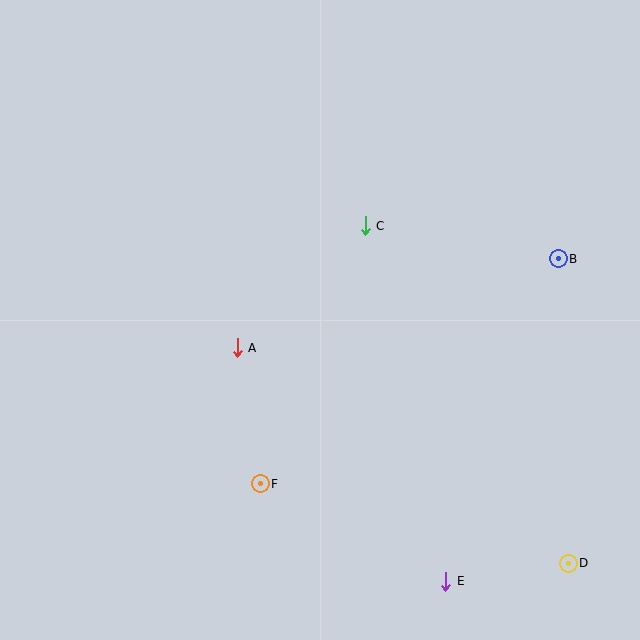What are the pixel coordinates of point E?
Point E is at (446, 582).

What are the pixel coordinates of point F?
Point F is at (260, 484).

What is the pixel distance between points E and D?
The distance between E and D is 124 pixels.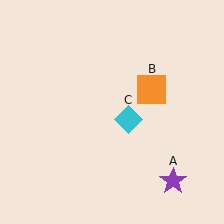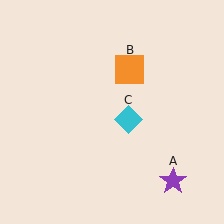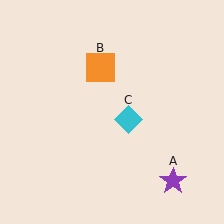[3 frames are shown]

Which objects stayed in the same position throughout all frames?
Purple star (object A) and cyan diamond (object C) remained stationary.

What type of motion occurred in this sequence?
The orange square (object B) rotated counterclockwise around the center of the scene.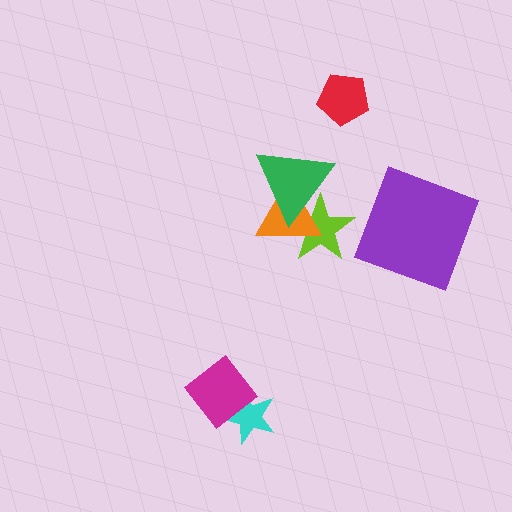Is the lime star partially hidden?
Yes, it is partially covered by another shape.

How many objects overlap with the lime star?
2 objects overlap with the lime star.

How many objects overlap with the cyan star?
1 object overlaps with the cyan star.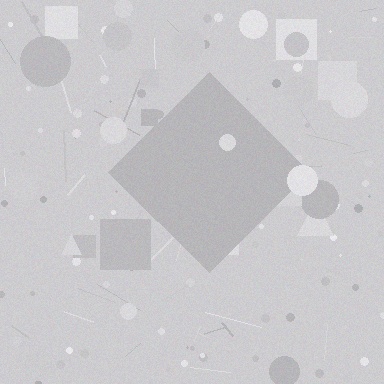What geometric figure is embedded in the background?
A diamond is embedded in the background.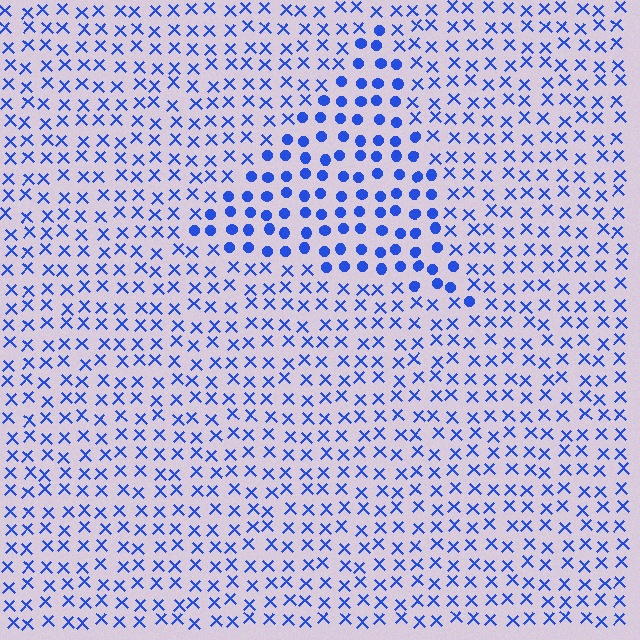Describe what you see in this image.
The image is filled with small blue elements arranged in a uniform grid. A triangle-shaped region contains circles, while the surrounding area contains X marks. The boundary is defined purely by the change in element shape.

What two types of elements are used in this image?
The image uses circles inside the triangle region and X marks outside it.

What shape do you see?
I see a triangle.